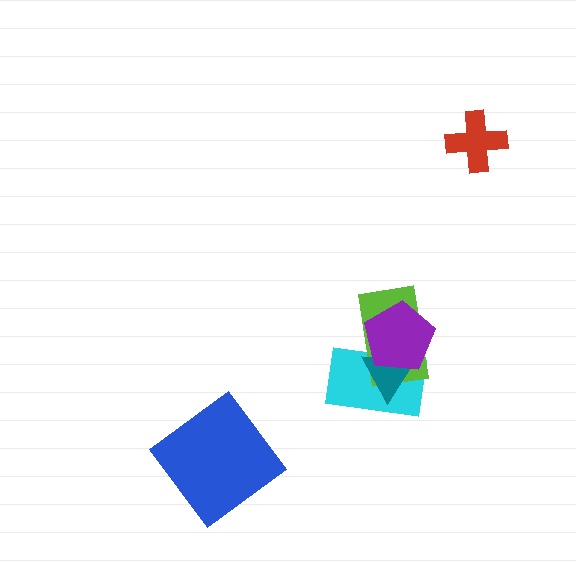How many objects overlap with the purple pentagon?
3 objects overlap with the purple pentagon.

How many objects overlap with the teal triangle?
3 objects overlap with the teal triangle.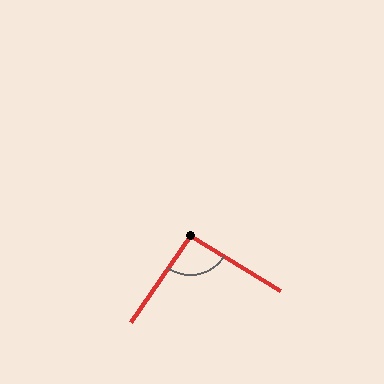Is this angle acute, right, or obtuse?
It is approximately a right angle.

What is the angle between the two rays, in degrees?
Approximately 93 degrees.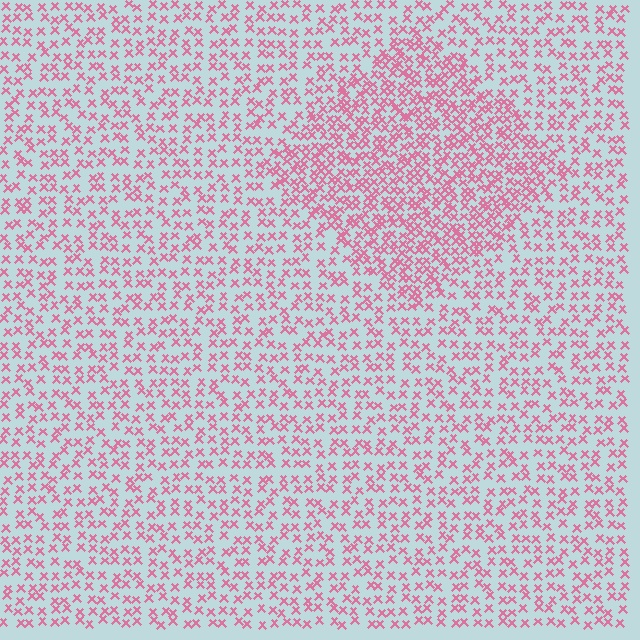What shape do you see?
I see a diamond.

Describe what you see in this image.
The image contains small pink elements arranged at two different densities. A diamond-shaped region is visible where the elements are more densely packed than the surrounding area.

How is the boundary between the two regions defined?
The boundary is defined by a change in element density (approximately 1.9x ratio). All elements are the same color, size, and shape.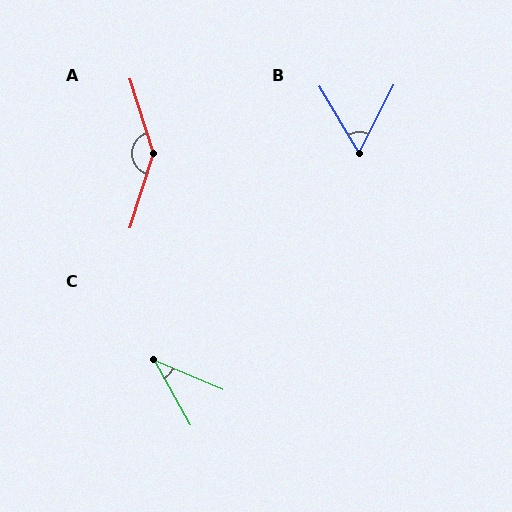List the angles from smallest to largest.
C (38°), B (58°), A (145°).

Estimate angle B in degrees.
Approximately 58 degrees.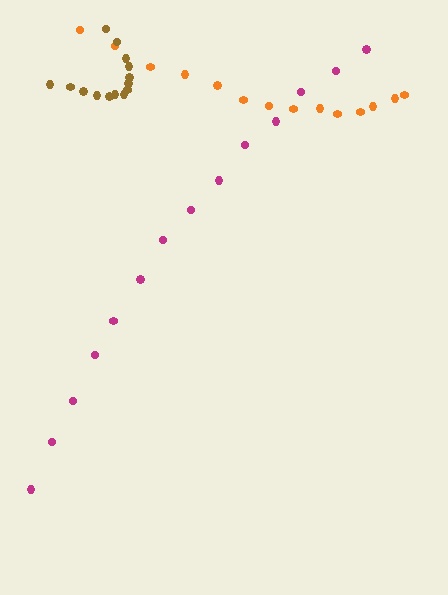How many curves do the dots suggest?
There are 3 distinct paths.